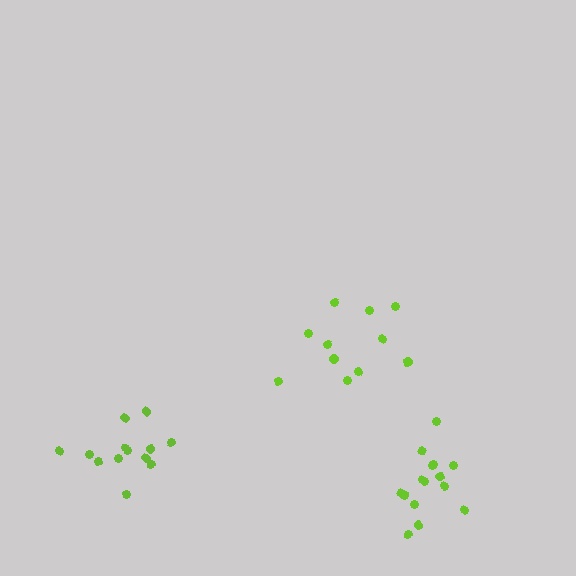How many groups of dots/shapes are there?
There are 3 groups.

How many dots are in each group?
Group 1: 11 dots, Group 2: 13 dots, Group 3: 15 dots (39 total).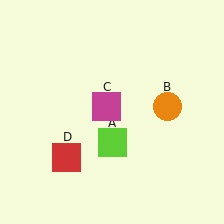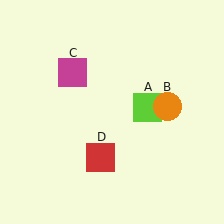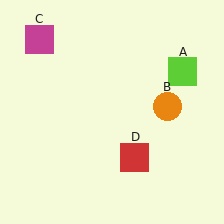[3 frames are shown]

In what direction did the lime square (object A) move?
The lime square (object A) moved up and to the right.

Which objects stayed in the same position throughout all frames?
Orange circle (object B) remained stationary.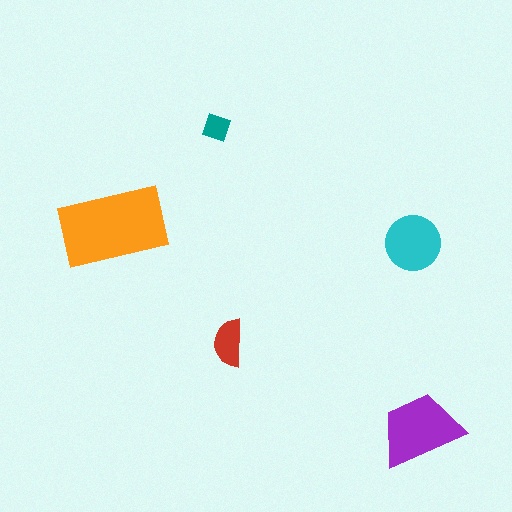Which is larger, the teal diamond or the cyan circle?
The cyan circle.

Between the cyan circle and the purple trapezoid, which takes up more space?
The purple trapezoid.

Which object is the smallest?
The teal diamond.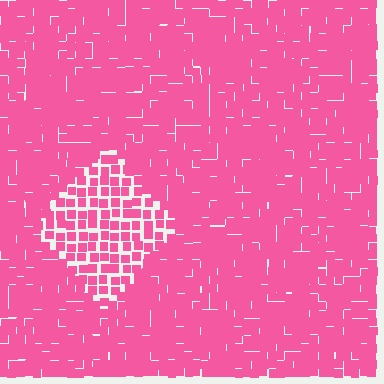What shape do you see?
I see a diamond.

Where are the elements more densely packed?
The elements are more densely packed outside the diamond boundary.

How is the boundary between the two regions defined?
The boundary is defined by a change in element density (approximately 1.7x ratio). All elements are the same color, size, and shape.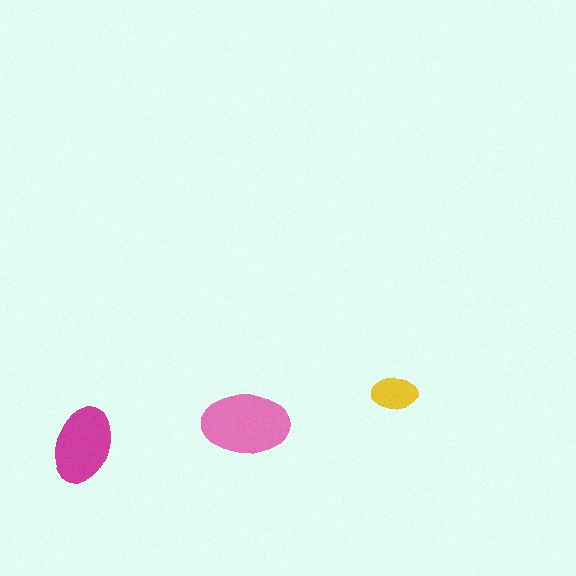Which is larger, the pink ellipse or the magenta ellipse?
The pink one.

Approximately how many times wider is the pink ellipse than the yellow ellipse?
About 2 times wider.